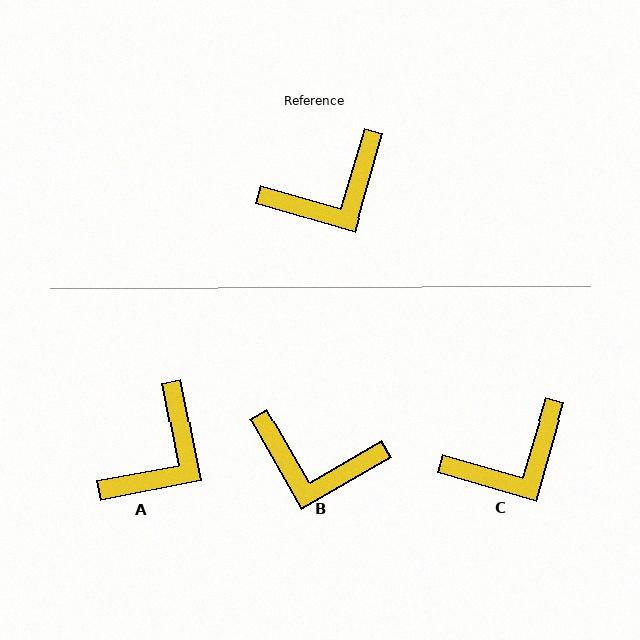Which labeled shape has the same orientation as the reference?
C.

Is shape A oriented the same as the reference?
No, it is off by about 27 degrees.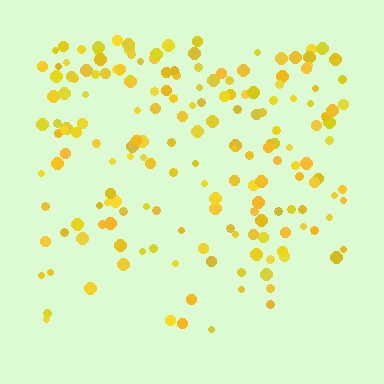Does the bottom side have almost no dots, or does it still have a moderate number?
Still a moderate number, just noticeably fewer than the top.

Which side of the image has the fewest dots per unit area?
The bottom.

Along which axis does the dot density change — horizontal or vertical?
Vertical.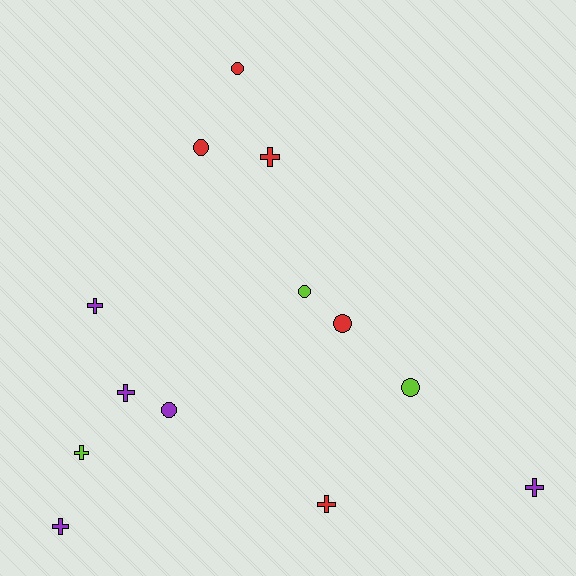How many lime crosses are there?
There is 1 lime cross.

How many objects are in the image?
There are 13 objects.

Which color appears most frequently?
Purple, with 5 objects.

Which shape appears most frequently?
Cross, with 7 objects.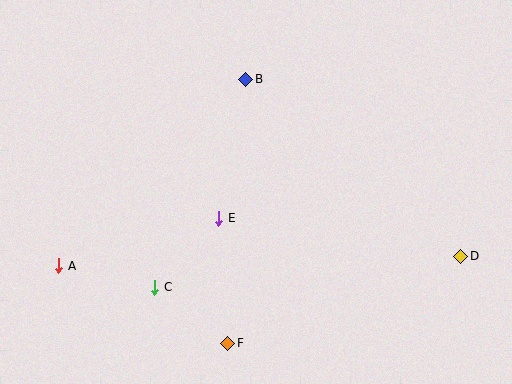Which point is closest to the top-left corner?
Point B is closest to the top-left corner.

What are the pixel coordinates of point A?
Point A is at (59, 266).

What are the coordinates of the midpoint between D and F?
The midpoint between D and F is at (344, 300).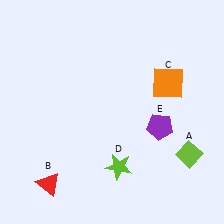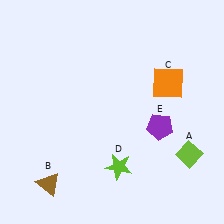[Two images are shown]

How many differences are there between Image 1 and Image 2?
There is 1 difference between the two images.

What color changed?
The triangle (B) changed from red in Image 1 to brown in Image 2.